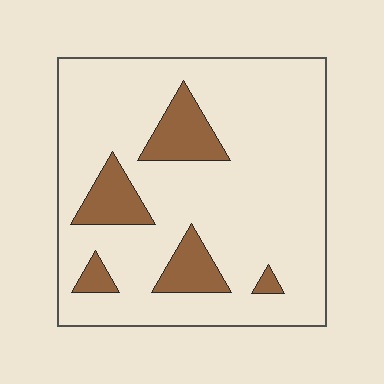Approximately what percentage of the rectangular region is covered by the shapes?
Approximately 15%.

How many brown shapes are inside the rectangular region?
5.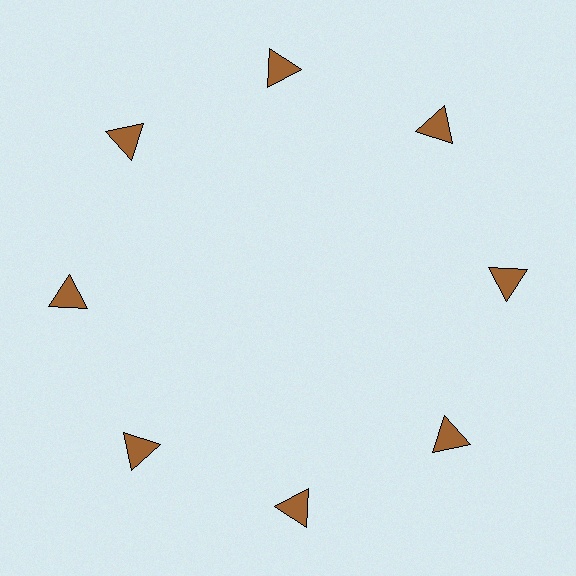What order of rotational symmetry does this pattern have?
This pattern has 8-fold rotational symmetry.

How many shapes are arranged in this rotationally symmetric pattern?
There are 8 shapes, arranged in 8 groups of 1.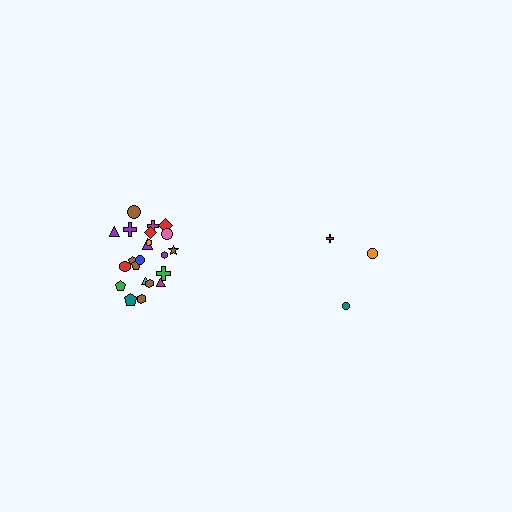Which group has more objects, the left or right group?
The left group.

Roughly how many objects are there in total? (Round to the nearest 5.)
Roughly 25 objects in total.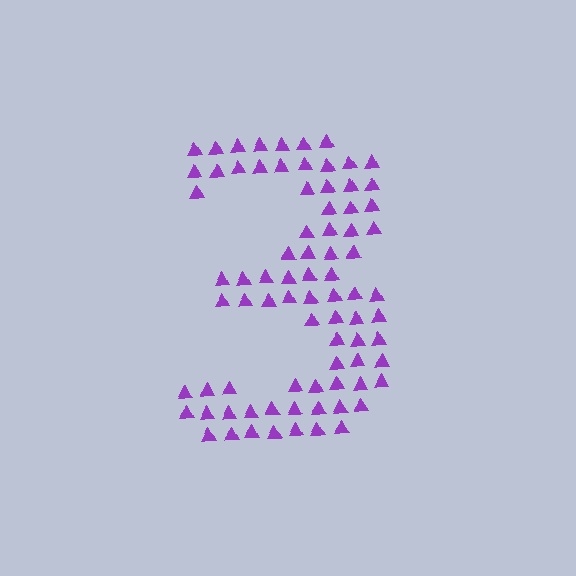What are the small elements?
The small elements are triangles.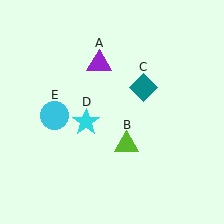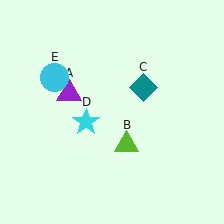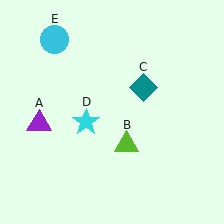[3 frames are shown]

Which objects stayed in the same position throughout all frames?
Lime triangle (object B) and teal diamond (object C) and cyan star (object D) remained stationary.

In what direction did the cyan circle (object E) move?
The cyan circle (object E) moved up.